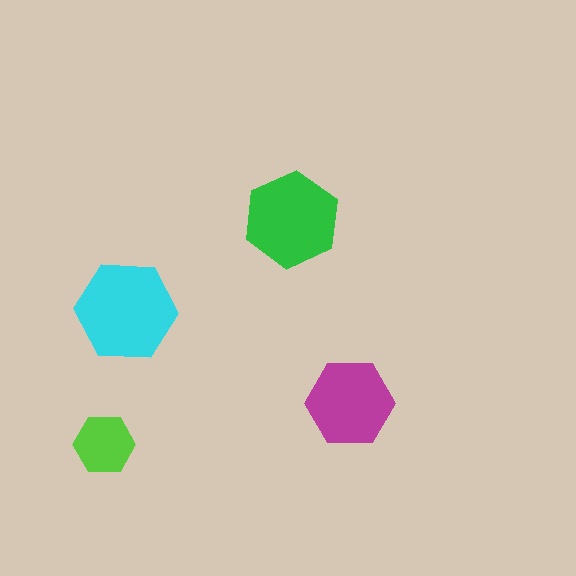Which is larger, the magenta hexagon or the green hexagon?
The green one.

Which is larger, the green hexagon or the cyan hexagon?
The cyan one.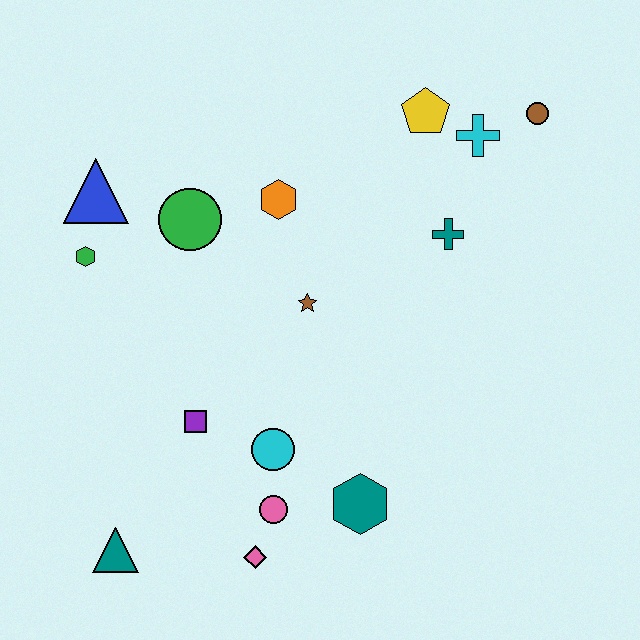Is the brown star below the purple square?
No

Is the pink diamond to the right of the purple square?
Yes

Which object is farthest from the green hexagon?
The brown circle is farthest from the green hexagon.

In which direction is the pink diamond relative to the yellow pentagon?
The pink diamond is below the yellow pentagon.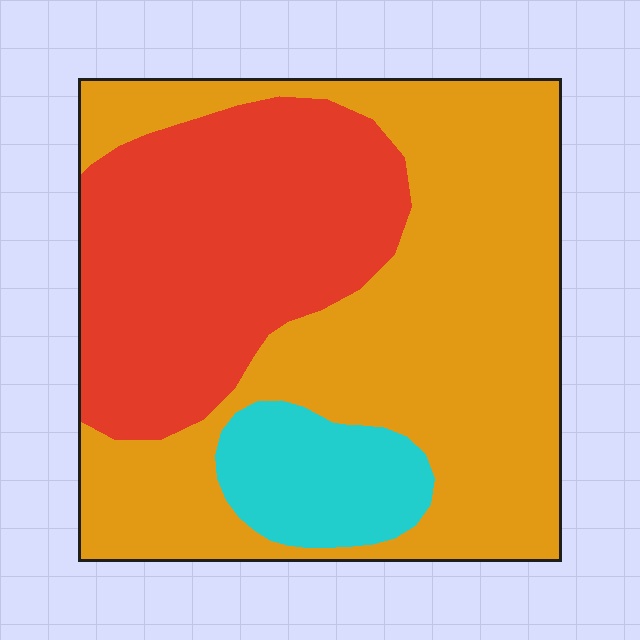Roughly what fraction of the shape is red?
Red takes up between a third and a half of the shape.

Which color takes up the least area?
Cyan, at roughly 10%.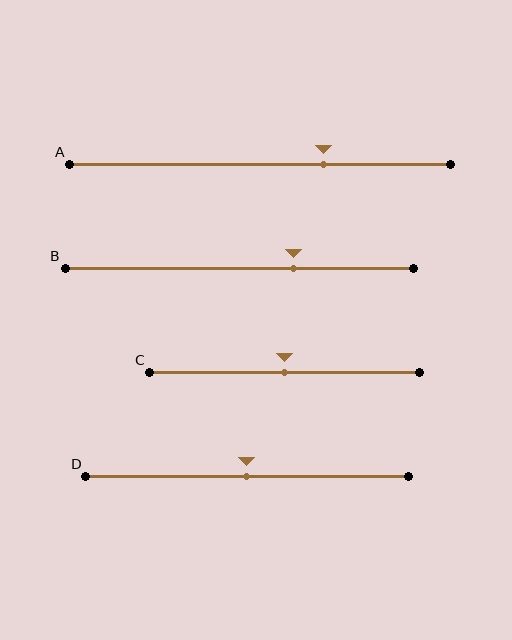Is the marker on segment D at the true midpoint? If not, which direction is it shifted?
Yes, the marker on segment D is at the true midpoint.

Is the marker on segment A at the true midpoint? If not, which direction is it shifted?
No, the marker on segment A is shifted to the right by about 17% of the segment length.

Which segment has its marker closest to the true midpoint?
Segment C has its marker closest to the true midpoint.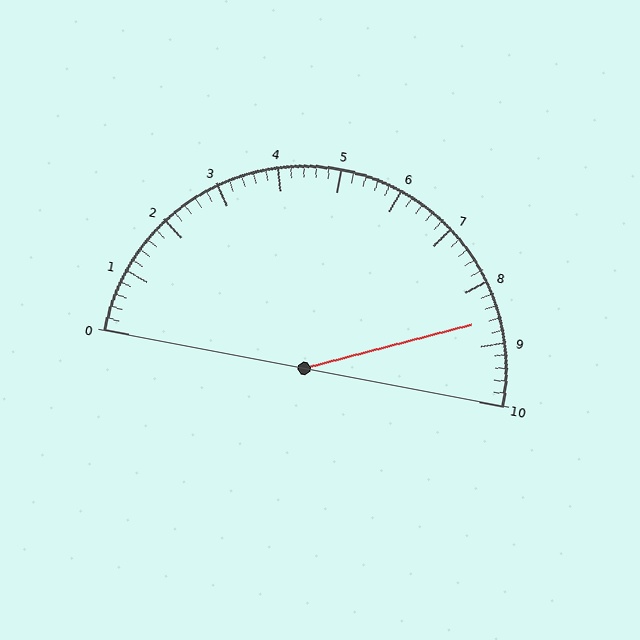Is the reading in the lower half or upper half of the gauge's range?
The reading is in the upper half of the range (0 to 10).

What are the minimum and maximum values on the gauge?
The gauge ranges from 0 to 10.